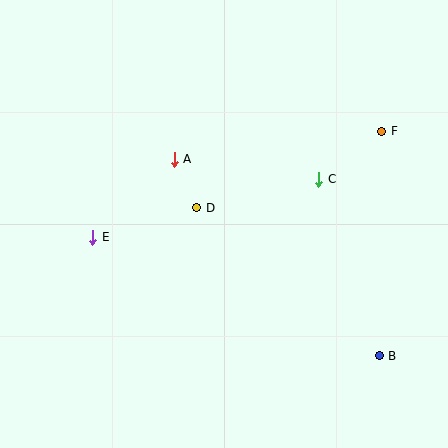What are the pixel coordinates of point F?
Point F is at (382, 131).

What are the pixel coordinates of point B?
Point B is at (379, 356).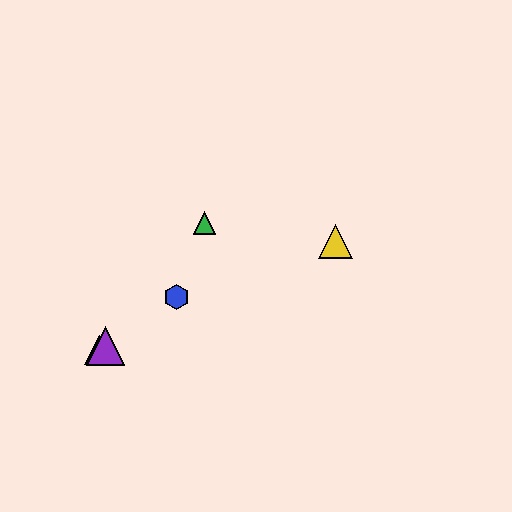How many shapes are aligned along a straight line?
3 shapes (the red triangle, the blue hexagon, the purple triangle) are aligned along a straight line.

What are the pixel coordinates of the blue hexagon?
The blue hexagon is at (176, 297).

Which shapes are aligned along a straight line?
The red triangle, the blue hexagon, the purple triangle are aligned along a straight line.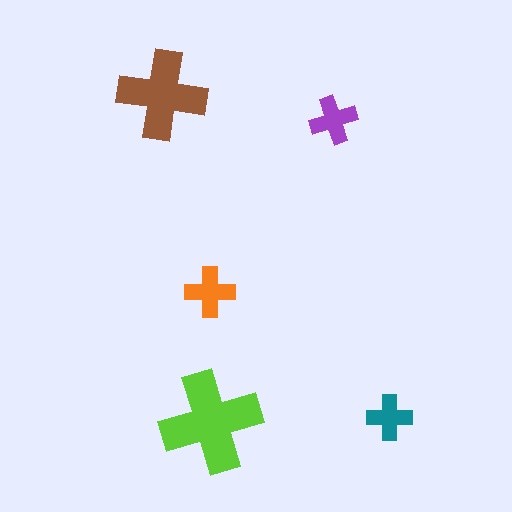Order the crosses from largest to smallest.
the lime one, the brown one, the orange one, the purple one, the teal one.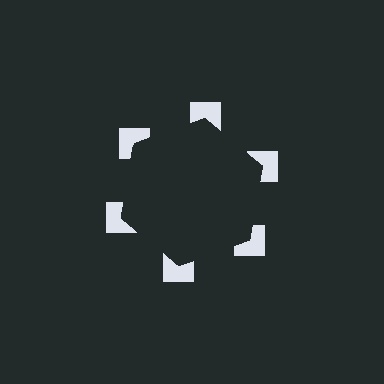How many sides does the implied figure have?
6 sides.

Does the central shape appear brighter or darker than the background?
It typically appears slightly darker than the background, even though no actual brightness change is drawn.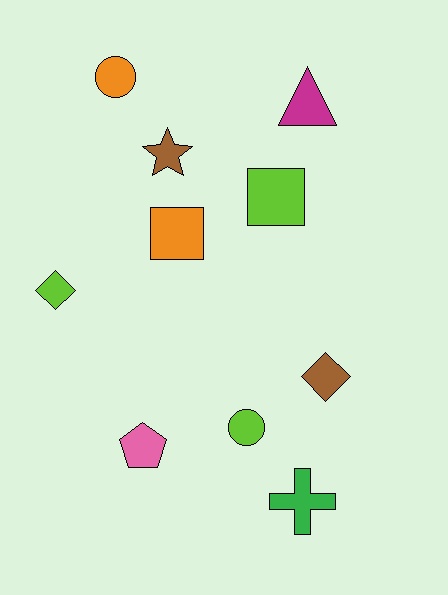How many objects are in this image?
There are 10 objects.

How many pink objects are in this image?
There is 1 pink object.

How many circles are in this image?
There are 2 circles.